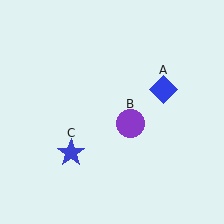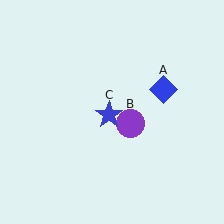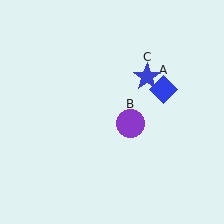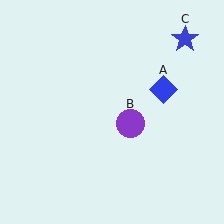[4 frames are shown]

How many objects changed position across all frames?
1 object changed position: blue star (object C).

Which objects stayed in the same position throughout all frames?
Blue diamond (object A) and purple circle (object B) remained stationary.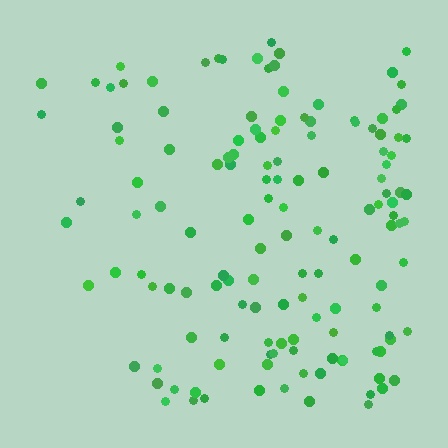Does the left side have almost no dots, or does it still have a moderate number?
Still a moderate number, just noticeably fewer than the right.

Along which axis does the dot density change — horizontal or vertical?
Horizontal.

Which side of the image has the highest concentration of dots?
The right.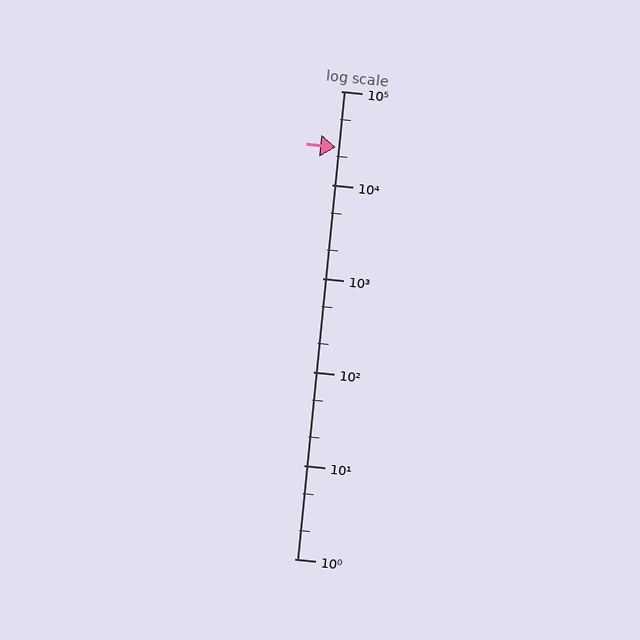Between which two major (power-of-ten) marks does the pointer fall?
The pointer is between 10000 and 100000.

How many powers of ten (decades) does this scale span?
The scale spans 5 decades, from 1 to 100000.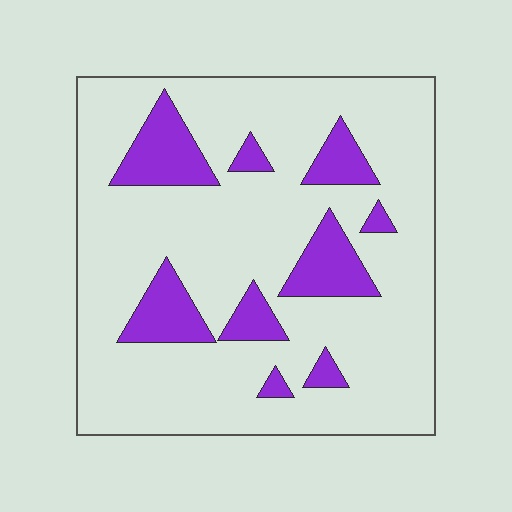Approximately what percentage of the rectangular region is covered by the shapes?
Approximately 20%.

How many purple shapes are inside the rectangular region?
9.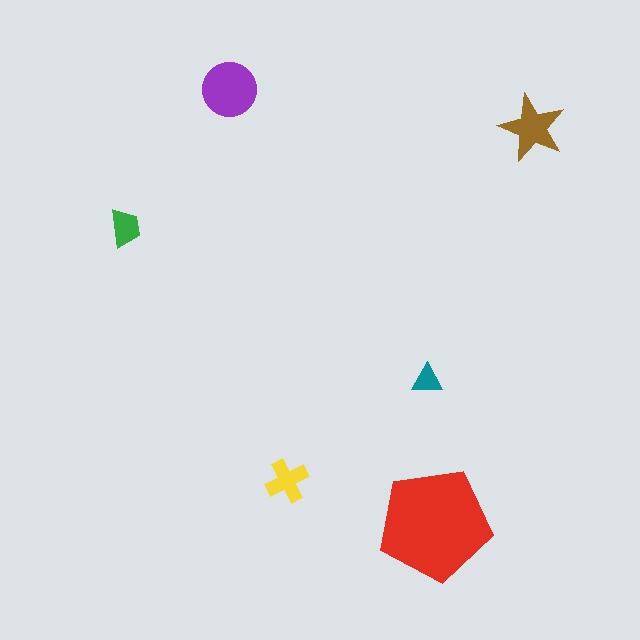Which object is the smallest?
The teal triangle.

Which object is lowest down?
The red pentagon is bottommost.